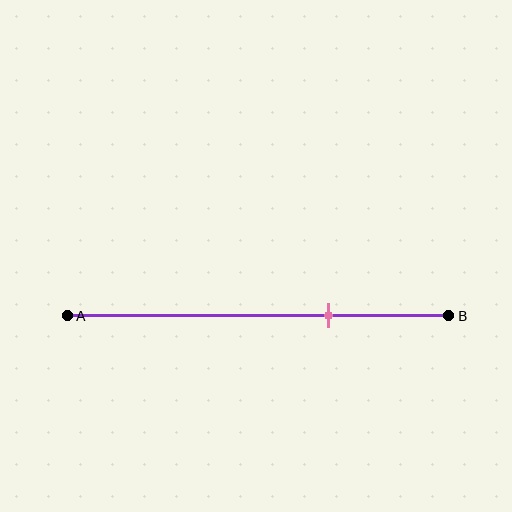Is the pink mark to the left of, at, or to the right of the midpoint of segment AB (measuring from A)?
The pink mark is to the right of the midpoint of segment AB.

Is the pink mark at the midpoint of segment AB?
No, the mark is at about 70% from A, not at the 50% midpoint.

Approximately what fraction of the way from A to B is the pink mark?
The pink mark is approximately 70% of the way from A to B.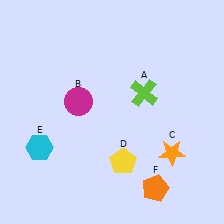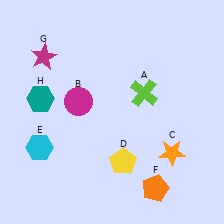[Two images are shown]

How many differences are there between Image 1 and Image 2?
There are 2 differences between the two images.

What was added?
A magenta star (G), a teal hexagon (H) were added in Image 2.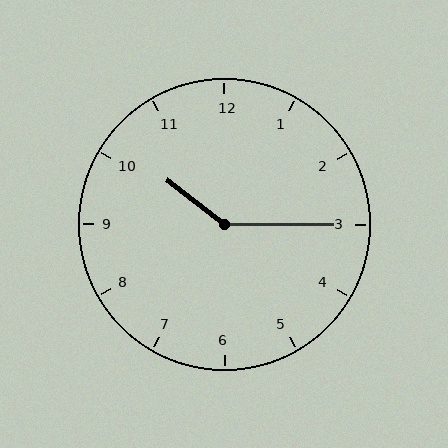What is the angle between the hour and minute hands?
Approximately 142 degrees.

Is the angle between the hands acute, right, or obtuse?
It is obtuse.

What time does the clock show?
10:15.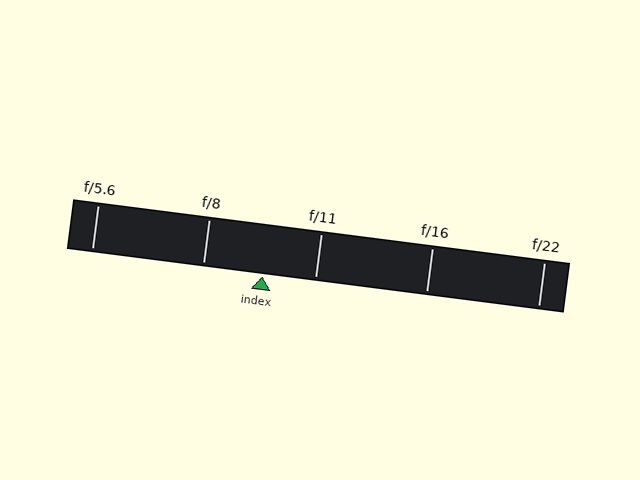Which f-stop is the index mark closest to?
The index mark is closest to f/11.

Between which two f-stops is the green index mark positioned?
The index mark is between f/8 and f/11.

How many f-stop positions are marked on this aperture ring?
There are 5 f-stop positions marked.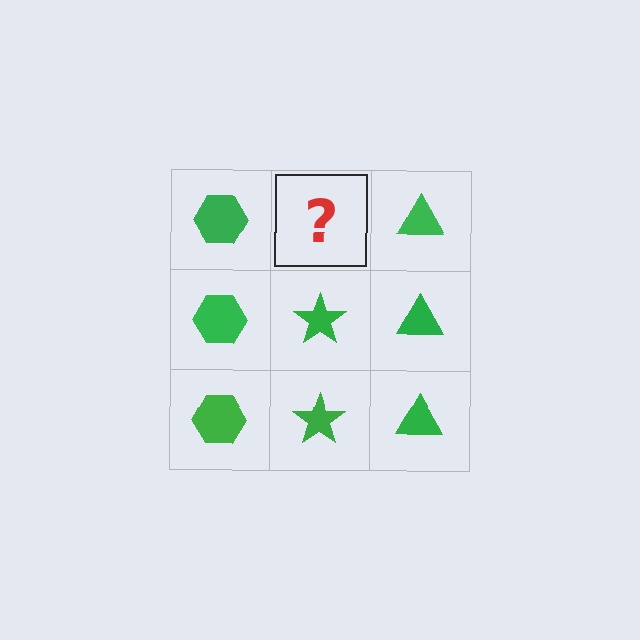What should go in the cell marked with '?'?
The missing cell should contain a green star.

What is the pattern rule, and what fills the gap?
The rule is that each column has a consistent shape. The gap should be filled with a green star.